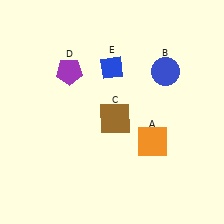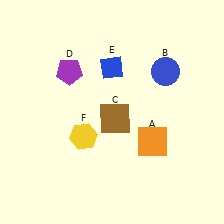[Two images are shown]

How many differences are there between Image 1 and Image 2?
There is 1 difference between the two images.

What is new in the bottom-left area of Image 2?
A yellow hexagon (F) was added in the bottom-left area of Image 2.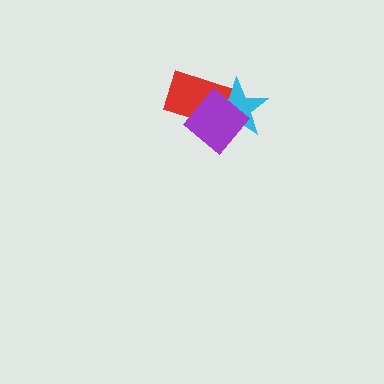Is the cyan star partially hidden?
Yes, it is partially covered by another shape.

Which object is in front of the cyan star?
The purple diamond is in front of the cyan star.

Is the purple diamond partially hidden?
No, no other shape covers it.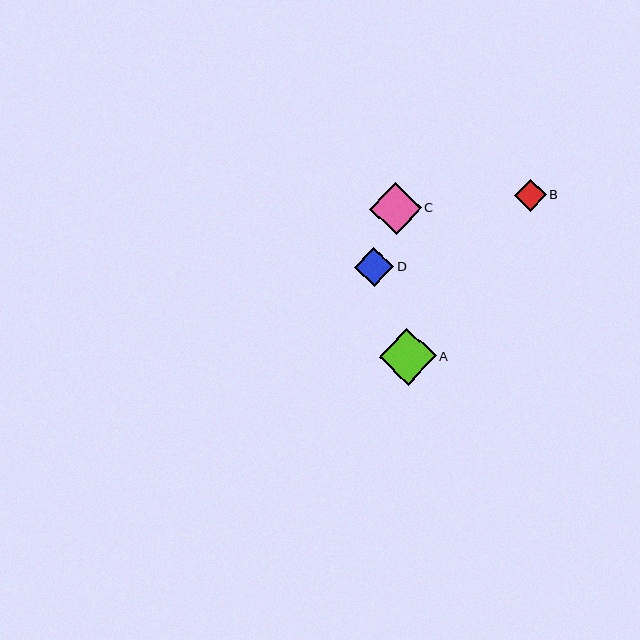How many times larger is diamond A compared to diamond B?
Diamond A is approximately 1.8 times the size of diamond B.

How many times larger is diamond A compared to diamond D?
Diamond A is approximately 1.5 times the size of diamond D.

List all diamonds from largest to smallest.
From largest to smallest: A, C, D, B.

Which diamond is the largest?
Diamond A is the largest with a size of approximately 57 pixels.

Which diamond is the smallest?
Diamond B is the smallest with a size of approximately 32 pixels.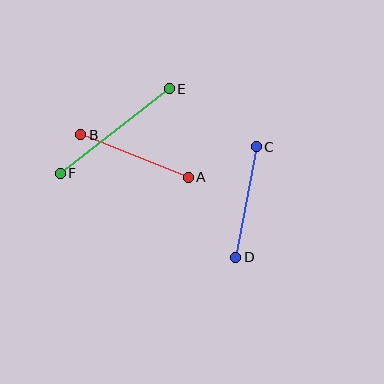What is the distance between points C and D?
The distance is approximately 112 pixels.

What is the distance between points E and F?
The distance is approximately 138 pixels.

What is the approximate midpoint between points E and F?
The midpoint is at approximately (115, 131) pixels.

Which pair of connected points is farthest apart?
Points E and F are farthest apart.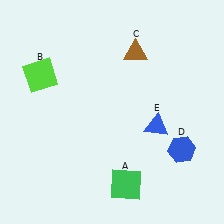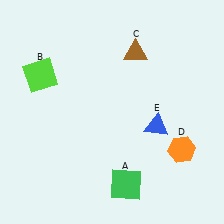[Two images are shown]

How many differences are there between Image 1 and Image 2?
There is 1 difference between the two images.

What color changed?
The hexagon (D) changed from blue in Image 1 to orange in Image 2.